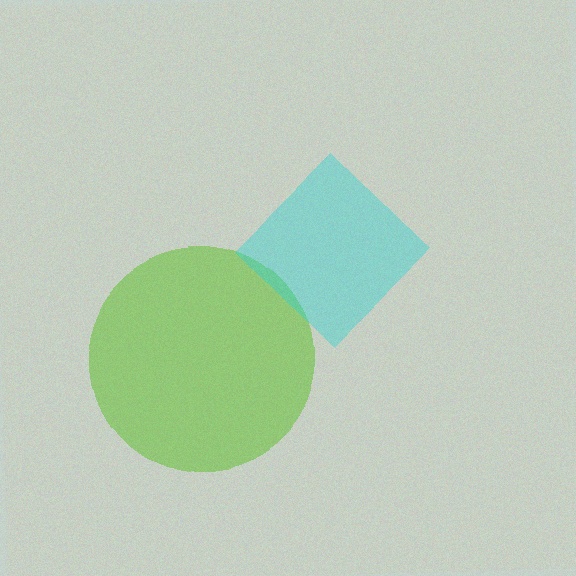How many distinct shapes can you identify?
There are 2 distinct shapes: a lime circle, a cyan diamond.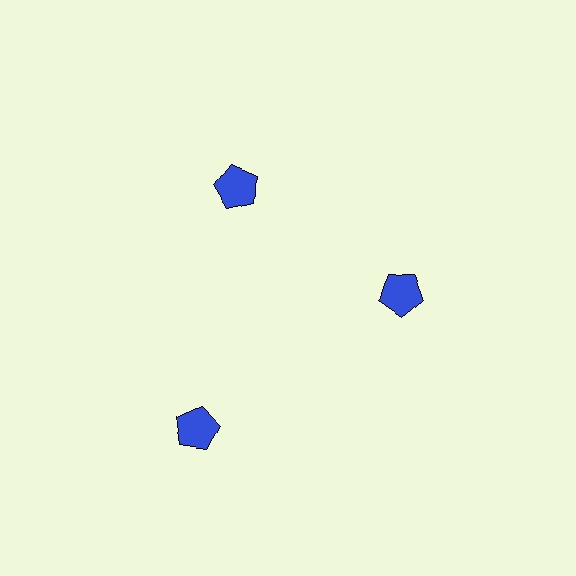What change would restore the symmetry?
The symmetry would be restored by moving it inward, back onto the ring so that all 3 pentagons sit at equal angles and equal distance from the center.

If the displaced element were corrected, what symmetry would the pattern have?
It would have 3-fold rotational symmetry — the pattern would map onto itself every 120 degrees.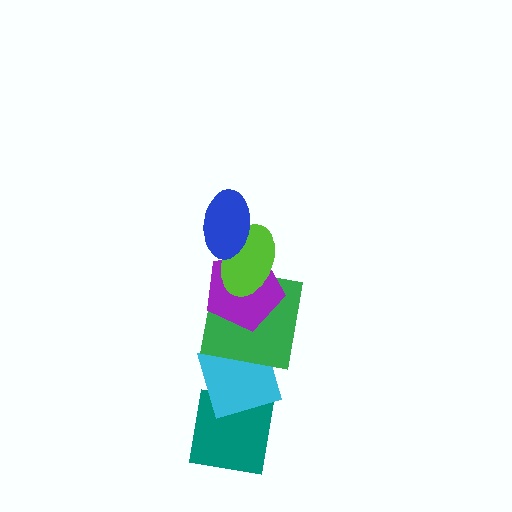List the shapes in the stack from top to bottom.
From top to bottom: the blue ellipse, the lime ellipse, the purple pentagon, the green square, the cyan diamond, the teal square.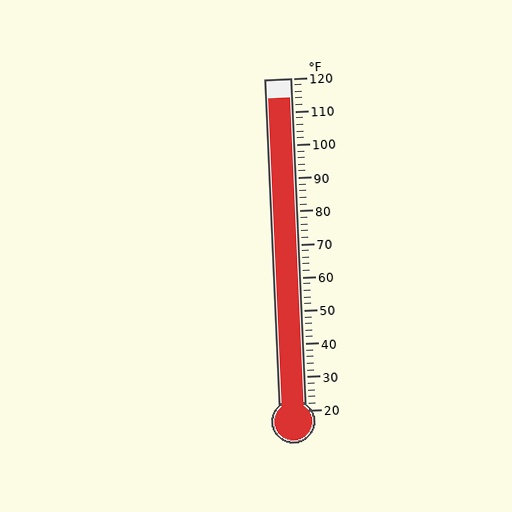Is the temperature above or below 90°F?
The temperature is above 90°F.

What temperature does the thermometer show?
The thermometer shows approximately 114°F.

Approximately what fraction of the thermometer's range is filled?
The thermometer is filled to approximately 95% of its range.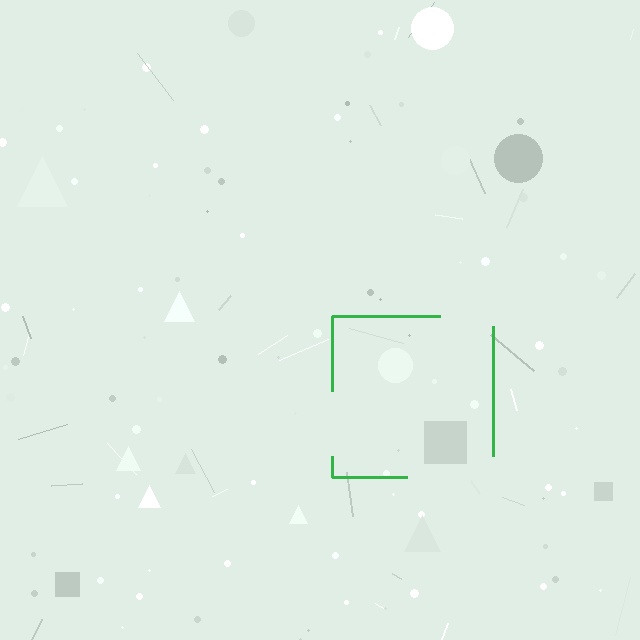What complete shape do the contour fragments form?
The contour fragments form a square.